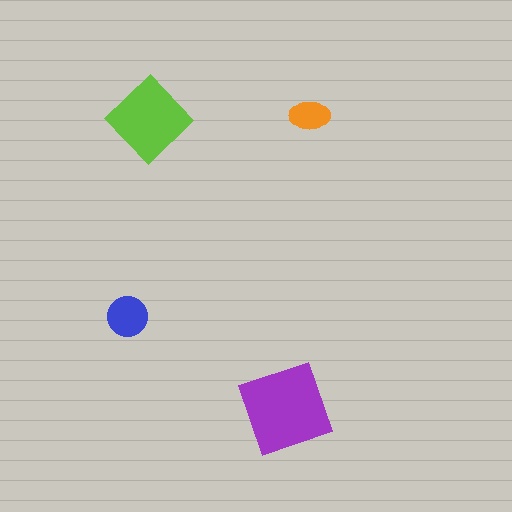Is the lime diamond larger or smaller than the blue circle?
Larger.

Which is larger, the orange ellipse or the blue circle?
The blue circle.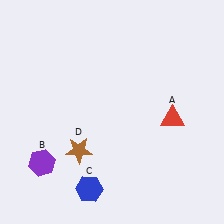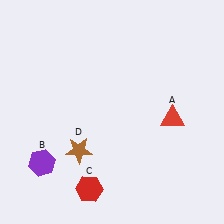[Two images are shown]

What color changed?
The hexagon (C) changed from blue in Image 1 to red in Image 2.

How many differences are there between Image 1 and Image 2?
There is 1 difference between the two images.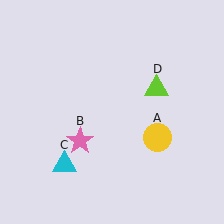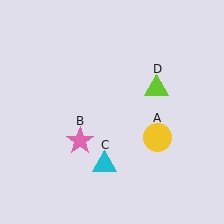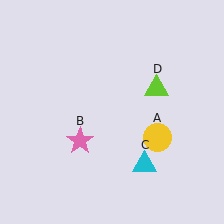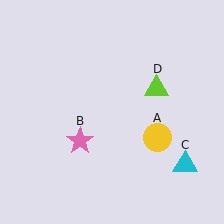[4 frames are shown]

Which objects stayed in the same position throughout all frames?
Yellow circle (object A) and pink star (object B) and lime triangle (object D) remained stationary.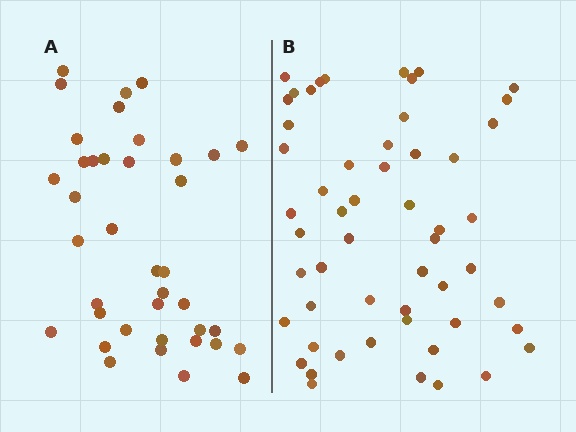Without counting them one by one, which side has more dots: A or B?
Region B (the right region) has more dots.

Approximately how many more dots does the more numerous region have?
Region B has approximately 15 more dots than region A.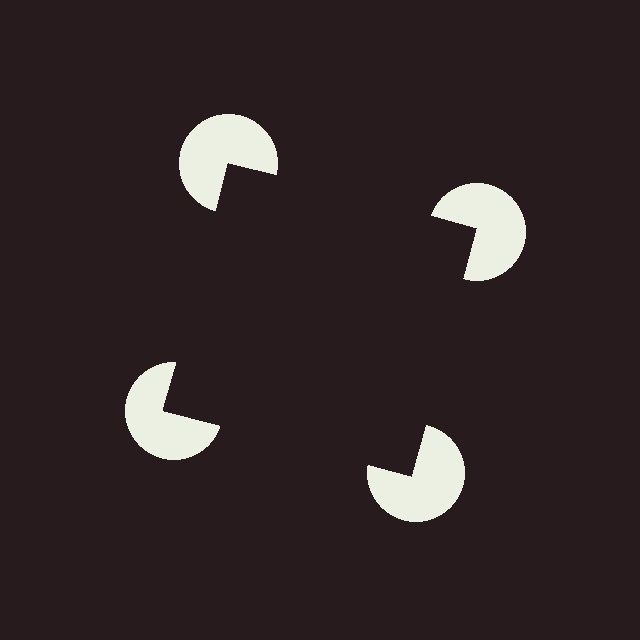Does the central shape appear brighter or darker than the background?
It typically appears slightly darker than the background, even though no actual brightness change is drawn.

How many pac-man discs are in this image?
There are 4 — one at each vertex of the illusory square.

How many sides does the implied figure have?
4 sides.